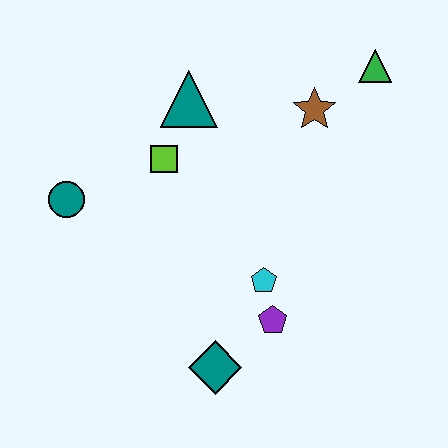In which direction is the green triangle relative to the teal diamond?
The green triangle is above the teal diamond.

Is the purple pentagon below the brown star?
Yes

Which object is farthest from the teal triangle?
The teal diamond is farthest from the teal triangle.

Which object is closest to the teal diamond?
The purple pentagon is closest to the teal diamond.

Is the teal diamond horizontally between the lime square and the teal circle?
No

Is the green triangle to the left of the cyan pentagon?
No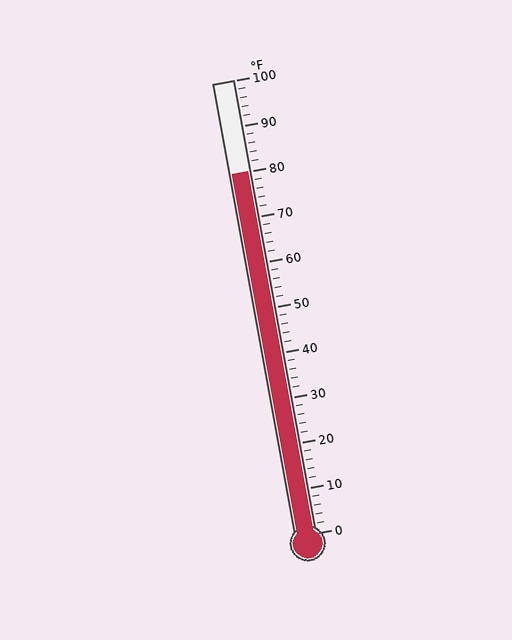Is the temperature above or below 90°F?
The temperature is below 90°F.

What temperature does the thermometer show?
The thermometer shows approximately 80°F.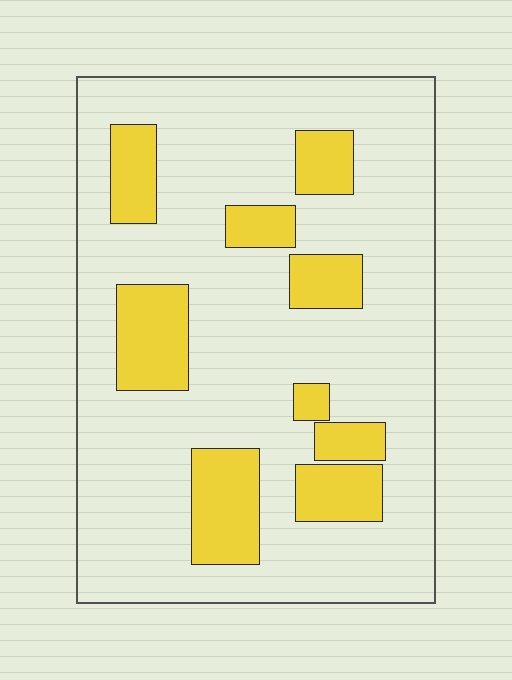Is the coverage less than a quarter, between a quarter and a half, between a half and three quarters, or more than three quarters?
Less than a quarter.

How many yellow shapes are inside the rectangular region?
9.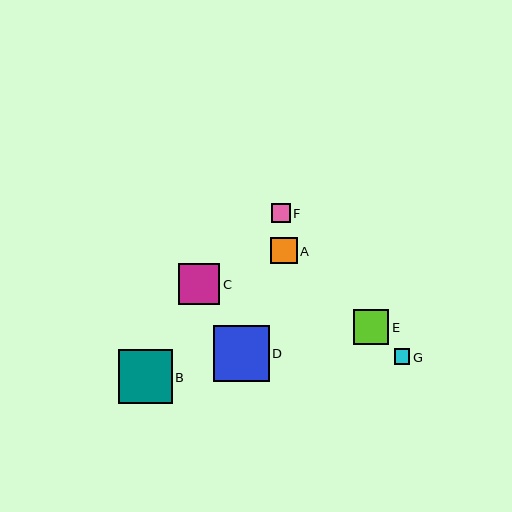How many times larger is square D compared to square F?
Square D is approximately 3.0 times the size of square F.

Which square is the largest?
Square D is the largest with a size of approximately 56 pixels.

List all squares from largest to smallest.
From largest to smallest: D, B, C, E, A, F, G.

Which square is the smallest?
Square G is the smallest with a size of approximately 15 pixels.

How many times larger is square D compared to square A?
Square D is approximately 2.1 times the size of square A.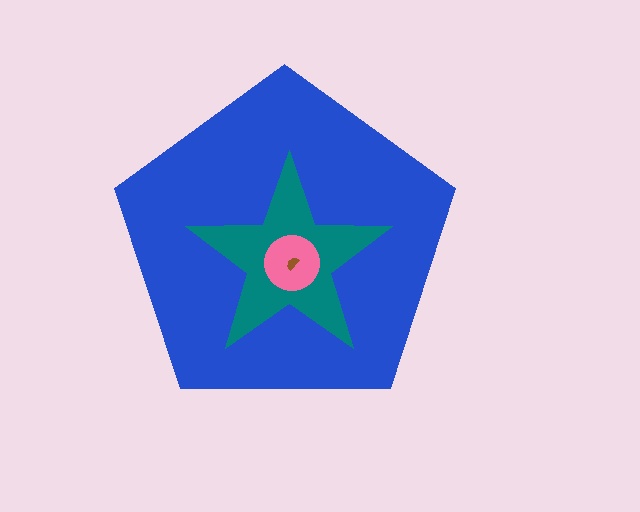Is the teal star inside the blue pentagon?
Yes.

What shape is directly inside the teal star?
The pink circle.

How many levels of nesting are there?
4.